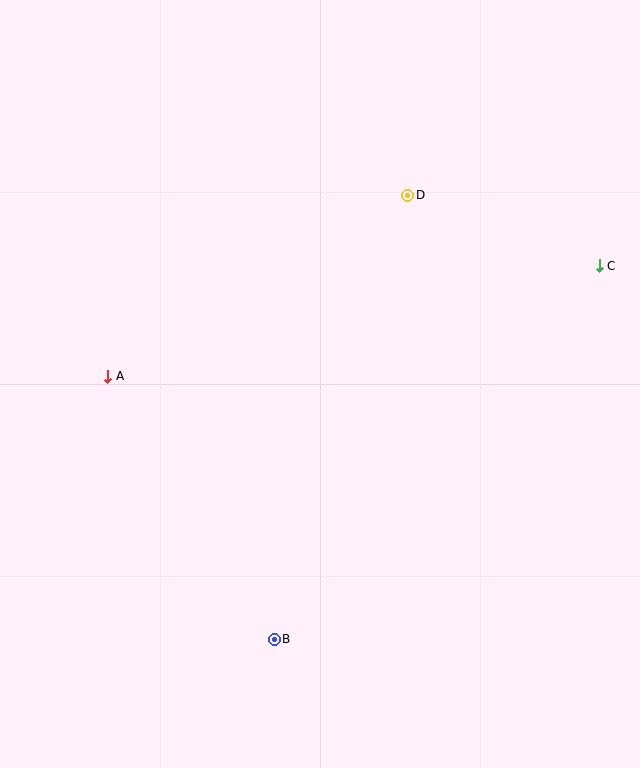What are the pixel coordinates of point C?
Point C is at (599, 266).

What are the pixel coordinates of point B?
Point B is at (274, 639).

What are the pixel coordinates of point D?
Point D is at (408, 195).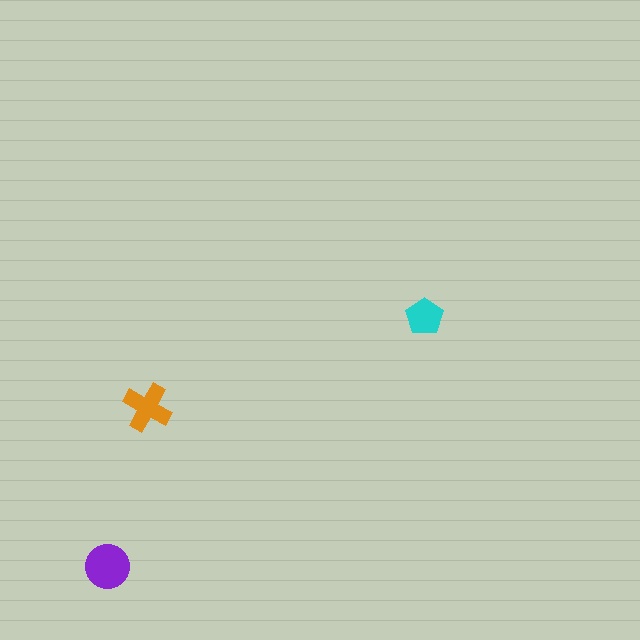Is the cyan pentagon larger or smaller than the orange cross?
Smaller.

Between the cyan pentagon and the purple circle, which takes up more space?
The purple circle.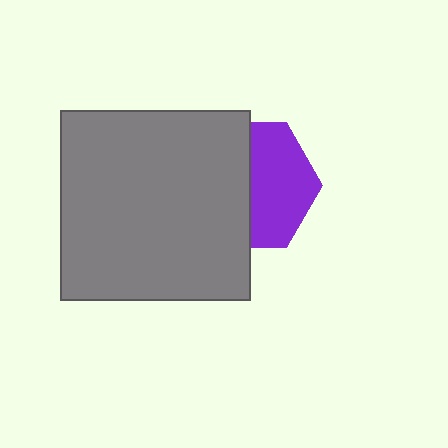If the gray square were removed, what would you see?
You would see the complete purple hexagon.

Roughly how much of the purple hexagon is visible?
About half of it is visible (roughly 49%).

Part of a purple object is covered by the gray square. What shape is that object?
It is a hexagon.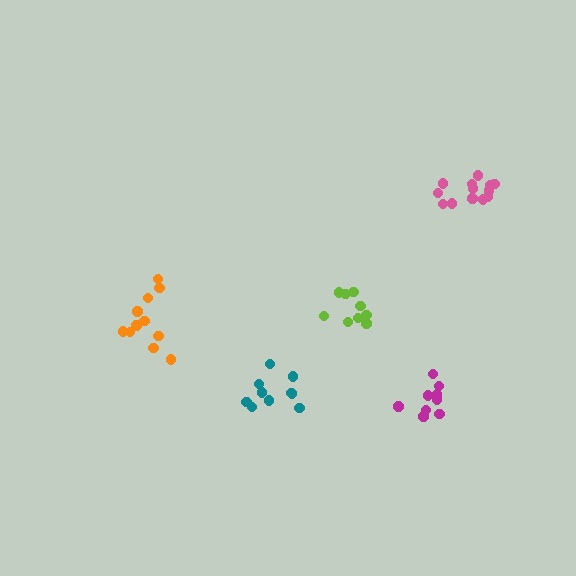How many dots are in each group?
Group 1: 9 dots, Group 2: 10 dots, Group 3: 13 dots, Group 4: 11 dots, Group 5: 10 dots (53 total).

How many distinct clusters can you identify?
There are 5 distinct clusters.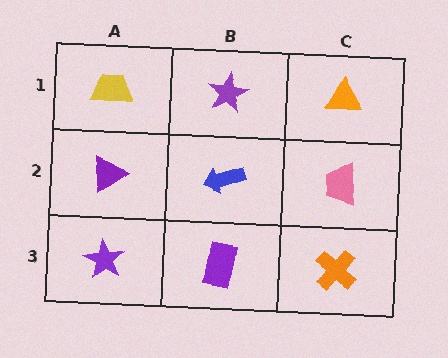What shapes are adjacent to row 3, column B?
A blue arrow (row 2, column B), a purple star (row 3, column A), an orange cross (row 3, column C).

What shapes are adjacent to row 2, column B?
A purple star (row 1, column B), a purple rectangle (row 3, column B), a purple triangle (row 2, column A), a pink trapezoid (row 2, column C).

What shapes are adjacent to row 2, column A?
A yellow trapezoid (row 1, column A), a purple star (row 3, column A), a blue arrow (row 2, column B).